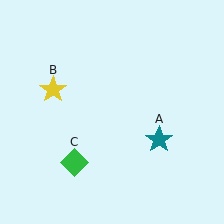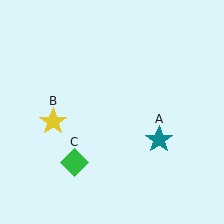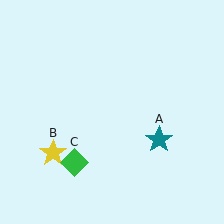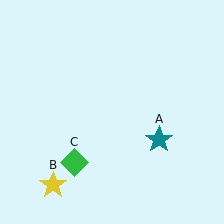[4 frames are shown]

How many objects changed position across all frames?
1 object changed position: yellow star (object B).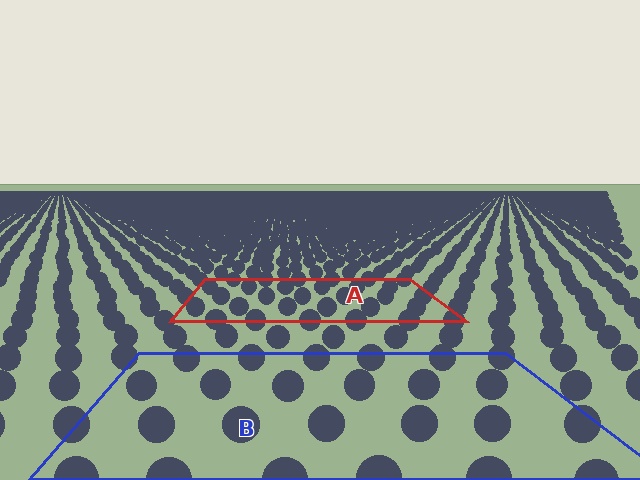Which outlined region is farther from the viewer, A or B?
Region A is farther from the viewer — the texture elements inside it appear smaller and more densely packed.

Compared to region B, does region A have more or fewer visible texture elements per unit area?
Region A has more texture elements per unit area — they are packed more densely because it is farther away.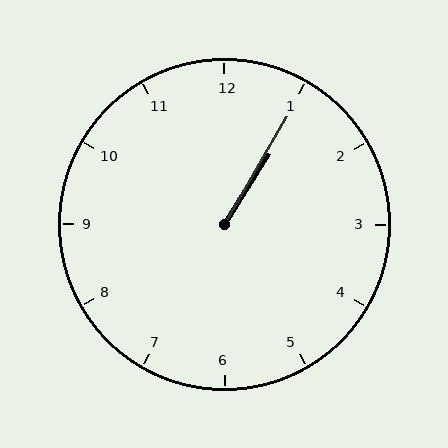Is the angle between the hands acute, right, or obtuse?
It is acute.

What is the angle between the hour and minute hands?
Approximately 2 degrees.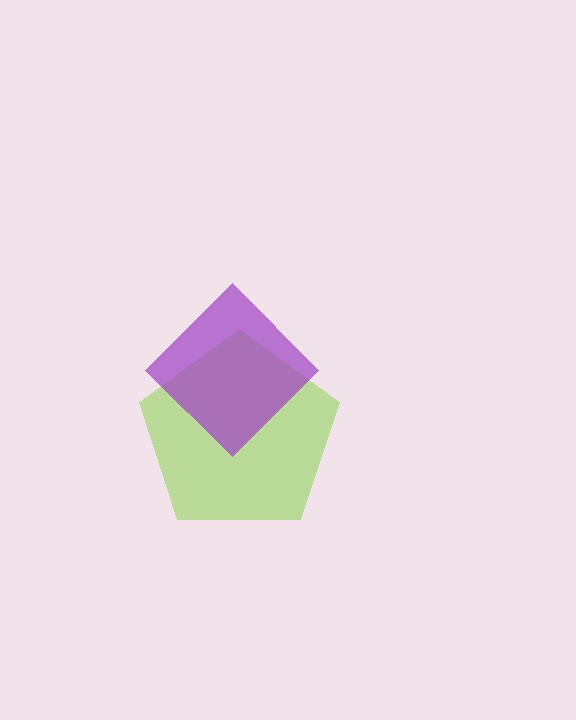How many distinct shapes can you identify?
There are 2 distinct shapes: a lime pentagon, a purple diamond.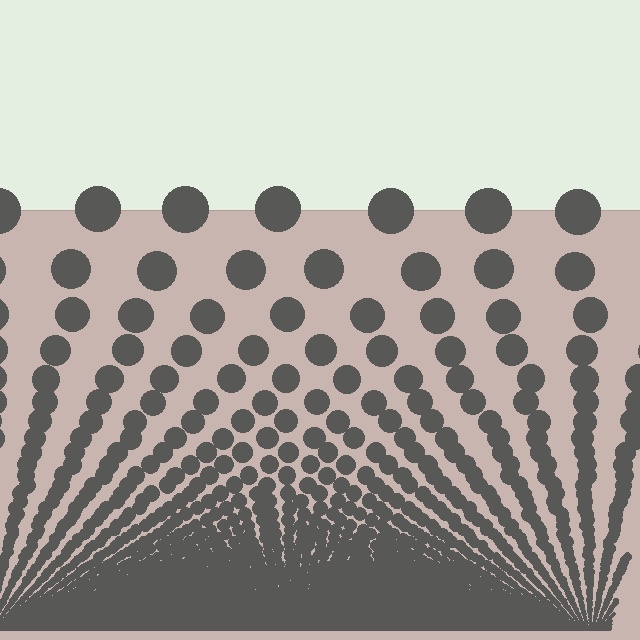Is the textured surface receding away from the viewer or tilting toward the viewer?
The surface appears to tilt toward the viewer. Texture elements get larger and sparser toward the top.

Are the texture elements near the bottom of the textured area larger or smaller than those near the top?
Smaller. The gradient is inverted — elements near the bottom are smaller and denser.